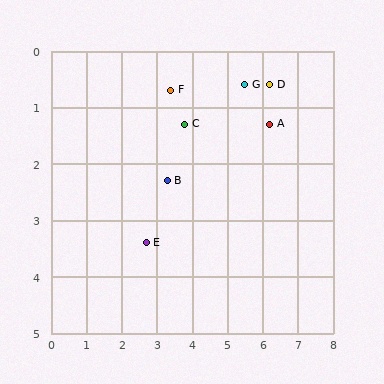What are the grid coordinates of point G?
Point G is at approximately (5.5, 0.6).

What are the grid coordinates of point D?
Point D is at approximately (6.2, 0.6).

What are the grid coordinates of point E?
Point E is at approximately (2.7, 3.4).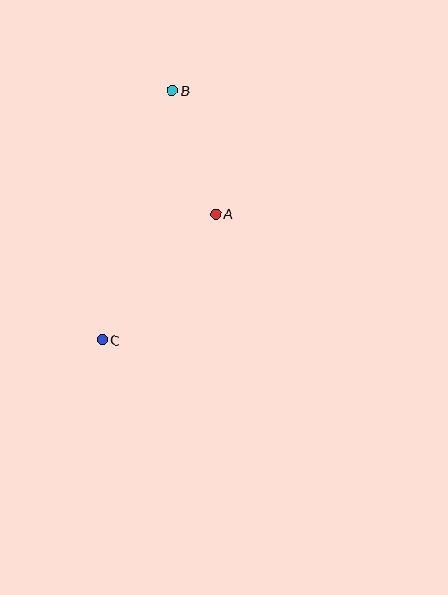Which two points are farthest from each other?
Points B and C are farthest from each other.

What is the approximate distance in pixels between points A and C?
The distance between A and C is approximately 169 pixels.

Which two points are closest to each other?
Points A and B are closest to each other.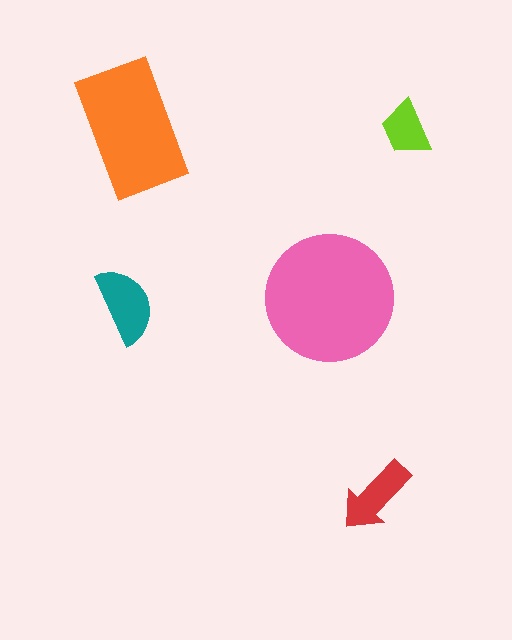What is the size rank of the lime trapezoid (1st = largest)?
5th.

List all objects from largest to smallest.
The pink circle, the orange rectangle, the teal semicircle, the red arrow, the lime trapezoid.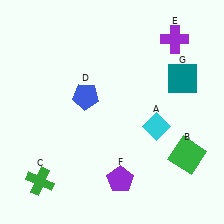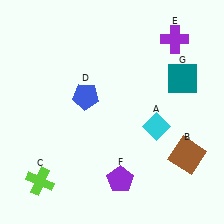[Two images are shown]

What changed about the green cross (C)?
In Image 1, C is green. In Image 2, it changed to lime.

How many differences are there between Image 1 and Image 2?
There are 2 differences between the two images.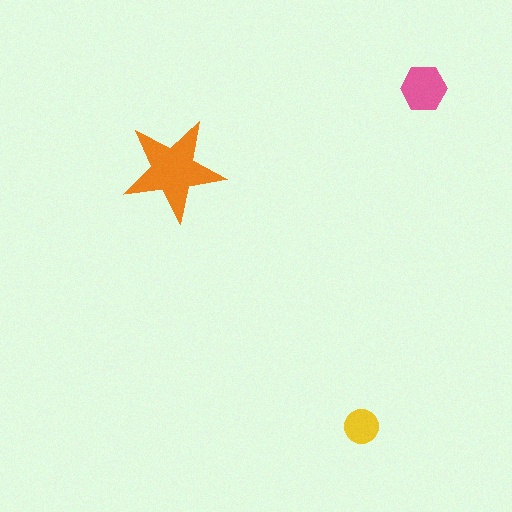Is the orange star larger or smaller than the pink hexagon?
Larger.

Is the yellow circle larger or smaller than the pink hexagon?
Smaller.